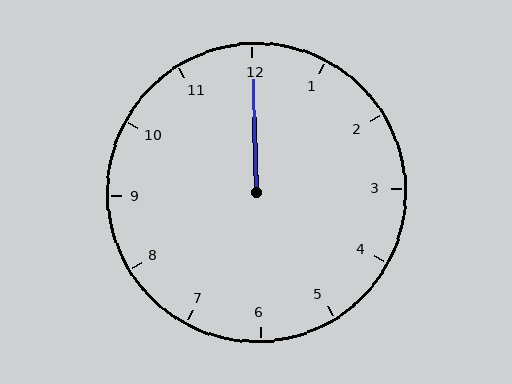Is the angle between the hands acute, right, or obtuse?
It is acute.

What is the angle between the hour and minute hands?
Approximately 0 degrees.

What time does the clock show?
12:00.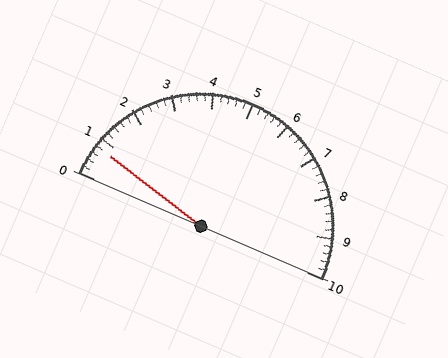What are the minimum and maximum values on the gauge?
The gauge ranges from 0 to 10.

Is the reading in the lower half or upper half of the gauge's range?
The reading is in the lower half of the range (0 to 10).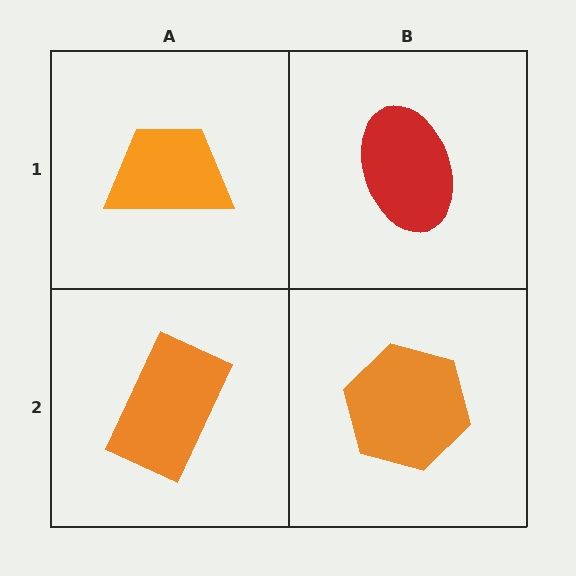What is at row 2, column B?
An orange hexagon.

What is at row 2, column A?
An orange rectangle.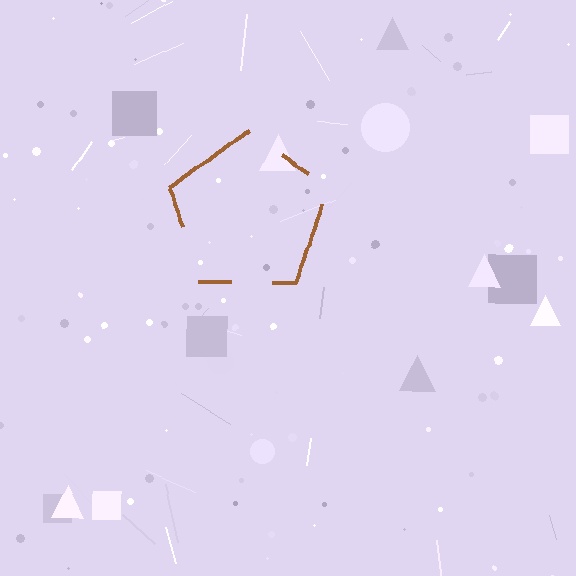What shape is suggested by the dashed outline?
The dashed outline suggests a pentagon.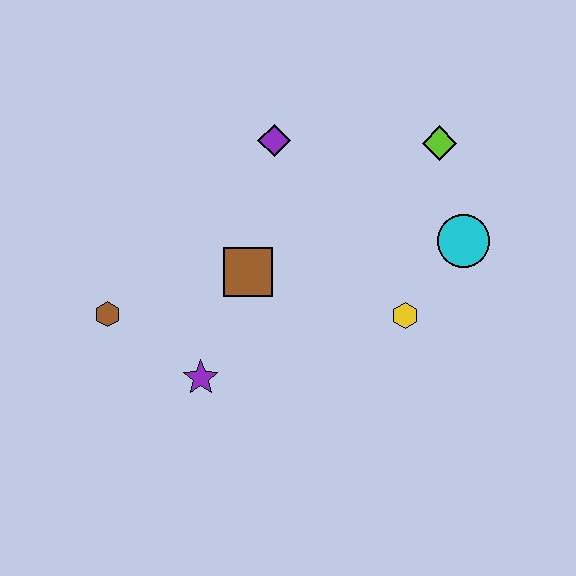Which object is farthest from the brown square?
The lime diamond is farthest from the brown square.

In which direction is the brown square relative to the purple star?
The brown square is above the purple star.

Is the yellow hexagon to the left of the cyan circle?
Yes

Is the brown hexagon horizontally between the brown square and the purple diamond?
No